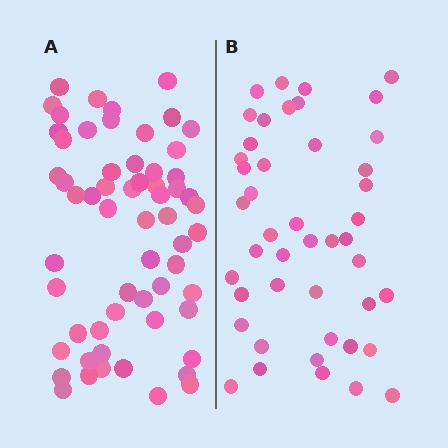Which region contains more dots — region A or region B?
Region A (the left region) has more dots.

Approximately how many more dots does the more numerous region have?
Region A has approximately 15 more dots than region B.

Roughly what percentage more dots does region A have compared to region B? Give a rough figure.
About 35% more.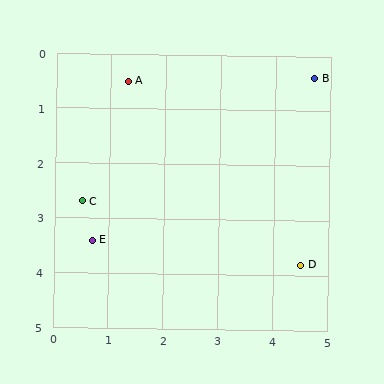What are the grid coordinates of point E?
Point E is at approximately (0.7, 3.4).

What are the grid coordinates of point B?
Point B is at approximately (4.7, 0.4).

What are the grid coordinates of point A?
Point A is at approximately (1.3, 0.5).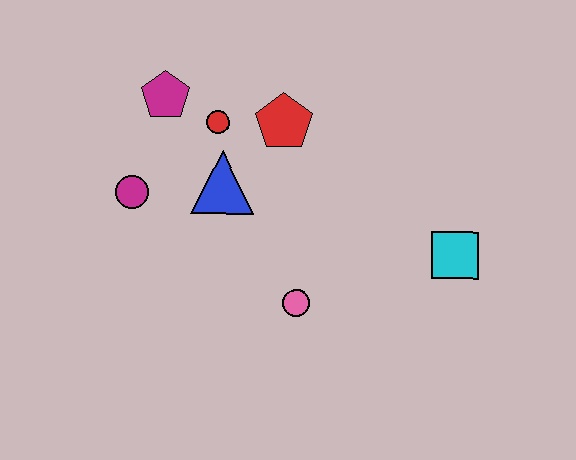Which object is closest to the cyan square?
The pink circle is closest to the cyan square.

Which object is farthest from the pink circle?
The magenta pentagon is farthest from the pink circle.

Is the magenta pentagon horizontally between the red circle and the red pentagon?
No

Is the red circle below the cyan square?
No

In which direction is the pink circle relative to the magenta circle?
The pink circle is to the right of the magenta circle.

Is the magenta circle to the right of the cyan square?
No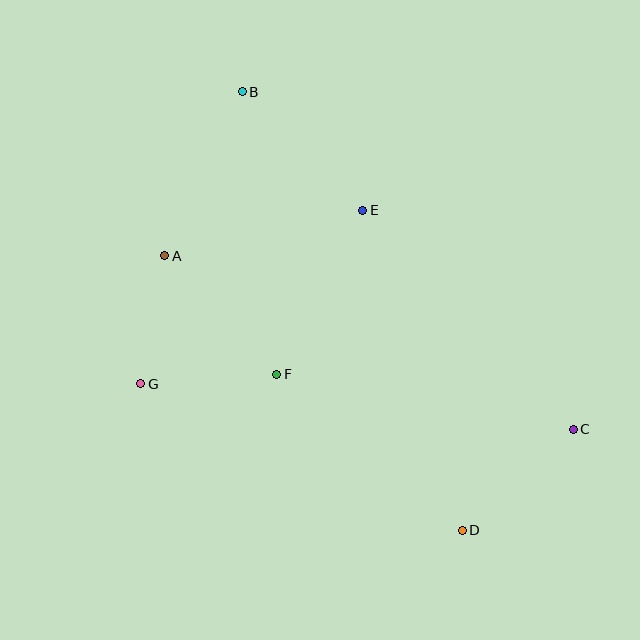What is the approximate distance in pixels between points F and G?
The distance between F and G is approximately 137 pixels.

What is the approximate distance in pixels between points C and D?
The distance between C and D is approximately 151 pixels.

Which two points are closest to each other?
Points A and G are closest to each other.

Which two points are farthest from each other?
Points B and D are farthest from each other.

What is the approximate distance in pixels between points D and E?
The distance between D and E is approximately 335 pixels.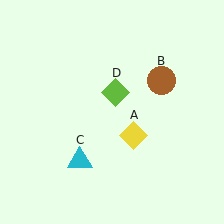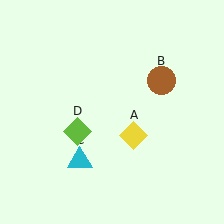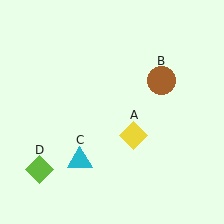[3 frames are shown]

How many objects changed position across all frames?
1 object changed position: lime diamond (object D).